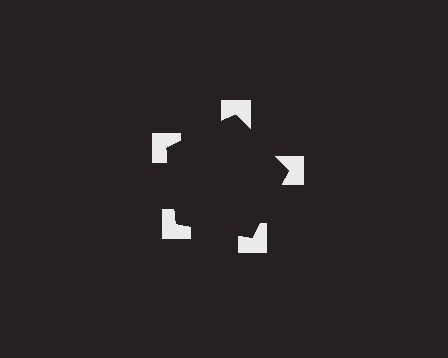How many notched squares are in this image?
There are 5 — one at each vertex of the illusory pentagon.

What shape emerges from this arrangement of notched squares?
An illusory pentagon — its edges are inferred from the aligned wedge cuts in the notched squares, not physically drawn.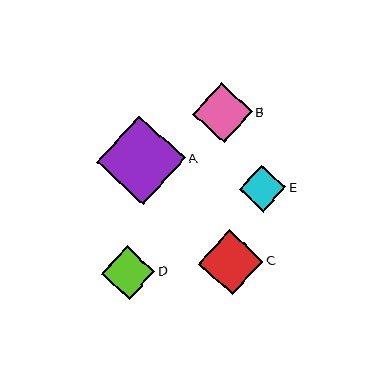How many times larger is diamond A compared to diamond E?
Diamond A is approximately 1.9 times the size of diamond E.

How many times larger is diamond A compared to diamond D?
Diamond A is approximately 1.7 times the size of diamond D.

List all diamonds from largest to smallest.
From largest to smallest: A, C, B, D, E.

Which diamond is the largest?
Diamond A is the largest with a size of approximately 88 pixels.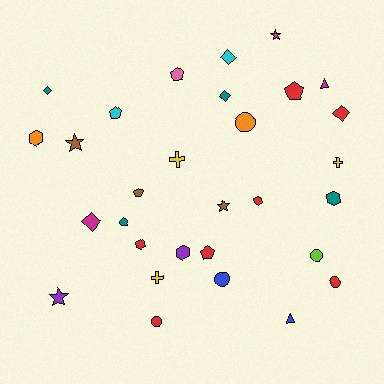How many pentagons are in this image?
There are 6 pentagons.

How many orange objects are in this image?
There are 2 orange objects.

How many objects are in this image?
There are 30 objects.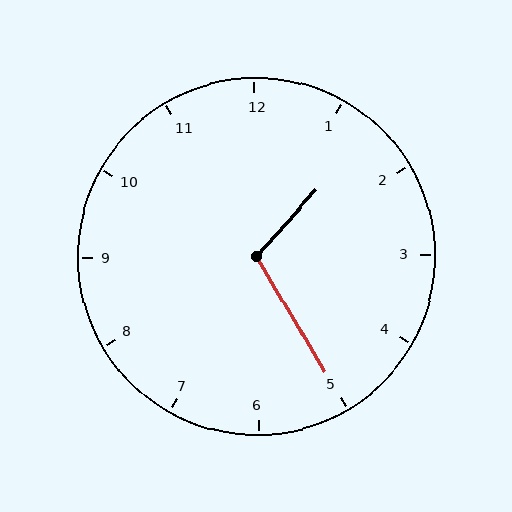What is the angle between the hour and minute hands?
Approximately 108 degrees.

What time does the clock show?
1:25.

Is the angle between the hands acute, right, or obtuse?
It is obtuse.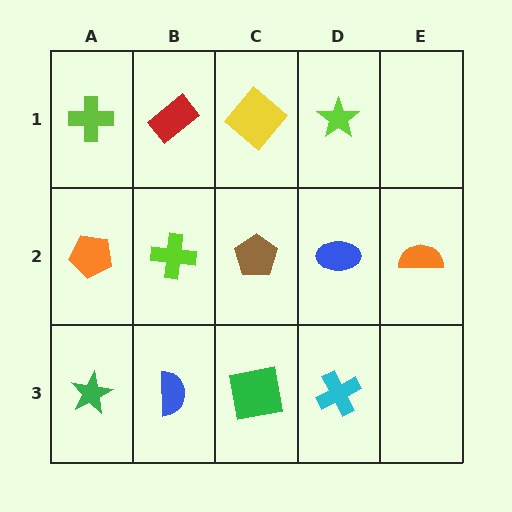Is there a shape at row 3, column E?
No, that cell is empty.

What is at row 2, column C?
A brown pentagon.